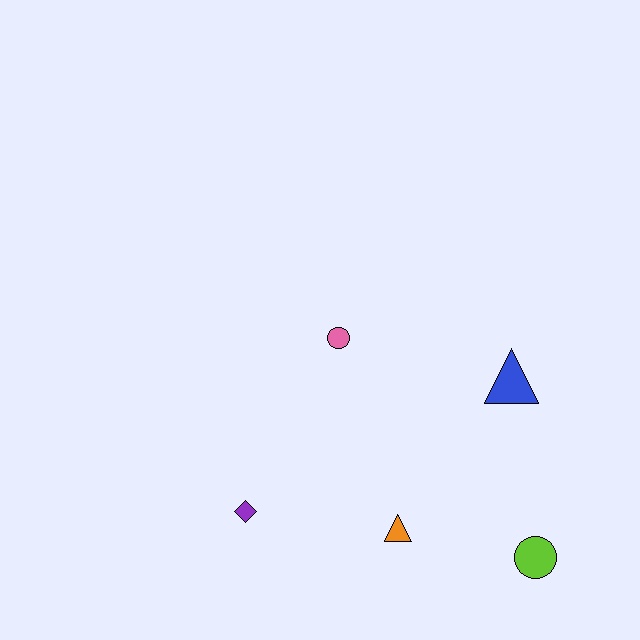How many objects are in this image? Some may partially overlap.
There are 5 objects.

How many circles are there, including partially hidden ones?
There are 2 circles.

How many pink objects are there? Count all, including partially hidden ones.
There is 1 pink object.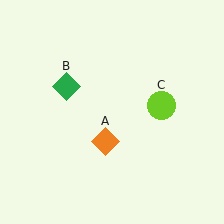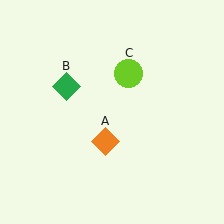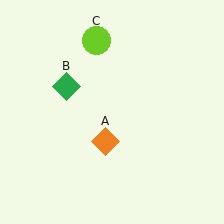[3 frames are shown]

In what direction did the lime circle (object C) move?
The lime circle (object C) moved up and to the left.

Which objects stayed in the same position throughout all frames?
Orange diamond (object A) and green diamond (object B) remained stationary.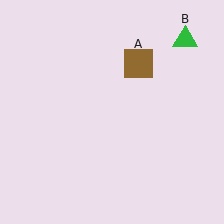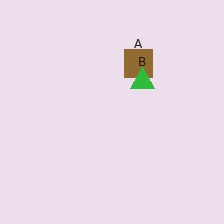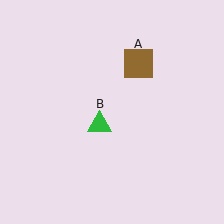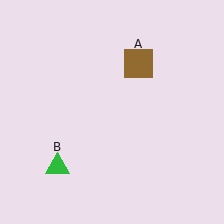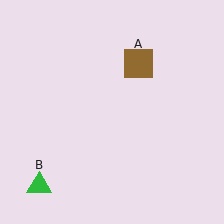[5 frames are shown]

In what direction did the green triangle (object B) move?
The green triangle (object B) moved down and to the left.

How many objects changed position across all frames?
1 object changed position: green triangle (object B).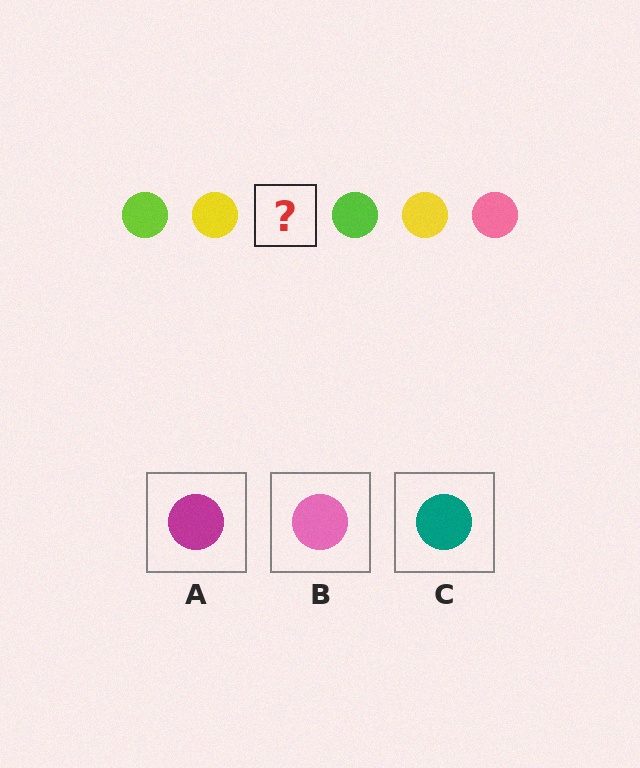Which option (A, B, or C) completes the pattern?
B.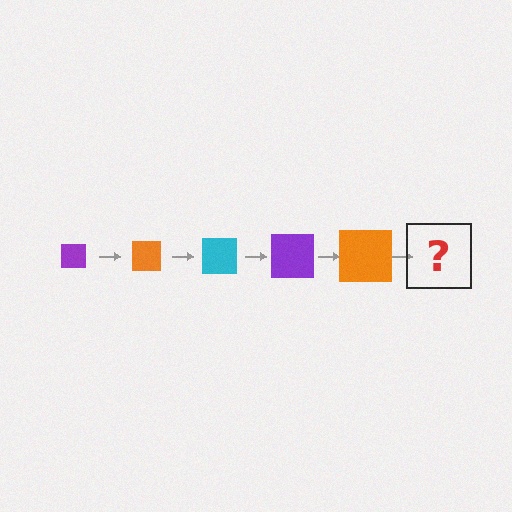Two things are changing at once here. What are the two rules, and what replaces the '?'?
The two rules are that the square grows larger each step and the color cycles through purple, orange, and cyan. The '?' should be a cyan square, larger than the previous one.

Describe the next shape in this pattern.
It should be a cyan square, larger than the previous one.